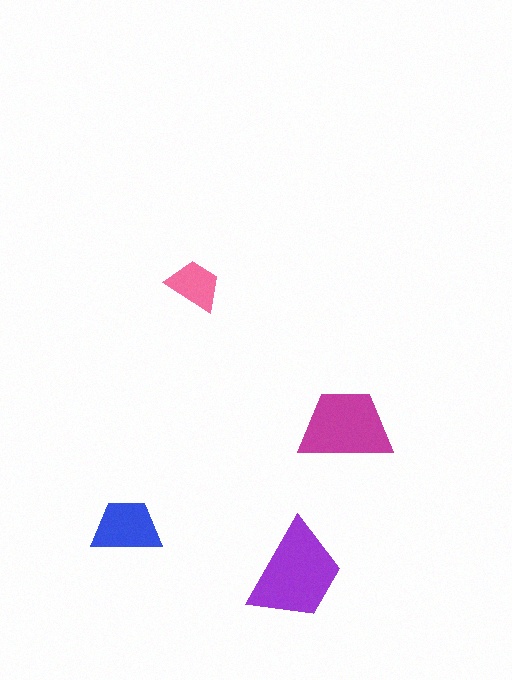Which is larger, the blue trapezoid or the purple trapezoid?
The purple one.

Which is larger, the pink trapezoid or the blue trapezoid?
The blue one.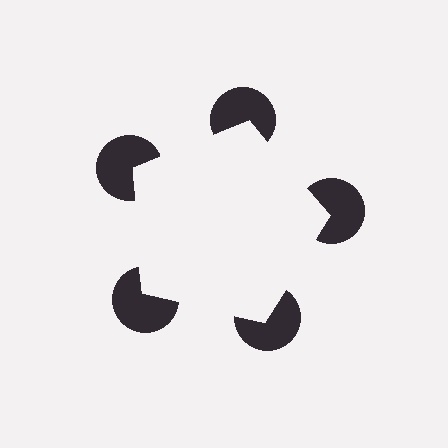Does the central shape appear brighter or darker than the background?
It typically appears slightly brighter than the background, even though no actual brightness change is drawn.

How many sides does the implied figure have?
5 sides.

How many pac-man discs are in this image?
There are 5 — one at each vertex of the illusory pentagon.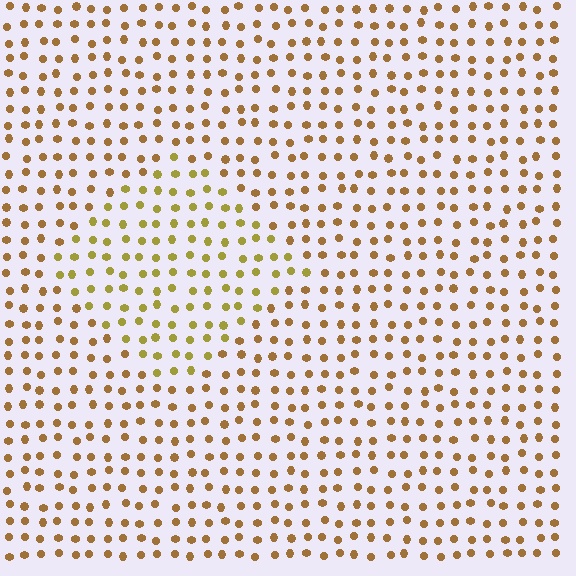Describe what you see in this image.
The image is filled with small brown elements in a uniform arrangement. A diamond-shaped region is visible where the elements are tinted to a slightly different hue, forming a subtle color boundary.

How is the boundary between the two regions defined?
The boundary is defined purely by a slight shift in hue (about 25 degrees). Spacing, size, and orientation are identical on both sides.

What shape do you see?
I see a diamond.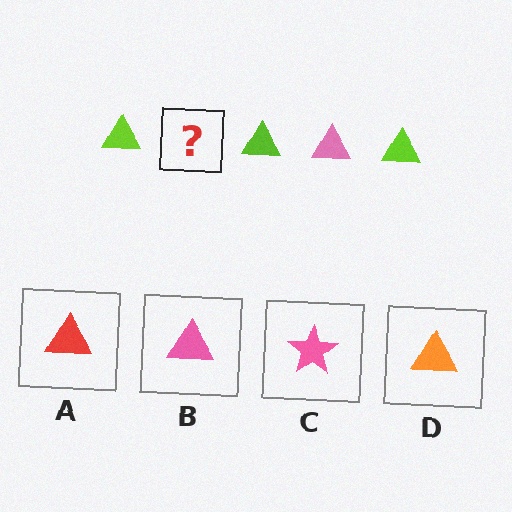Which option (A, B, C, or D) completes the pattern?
B.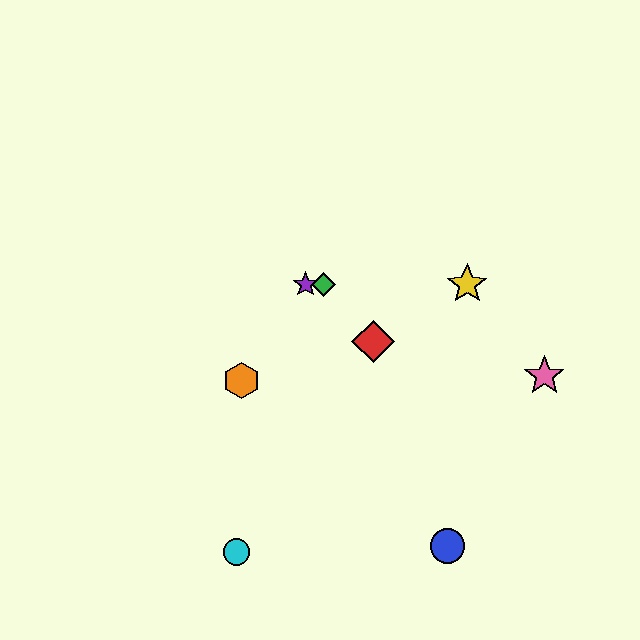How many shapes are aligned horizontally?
3 shapes (the green diamond, the yellow star, the purple star) are aligned horizontally.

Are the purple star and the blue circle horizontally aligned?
No, the purple star is at y≈284 and the blue circle is at y≈546.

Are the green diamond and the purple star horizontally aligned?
Yes, both are at y≈284.